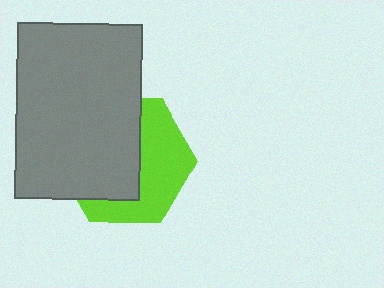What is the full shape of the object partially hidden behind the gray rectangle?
The partially hidden object is a lime hexagon.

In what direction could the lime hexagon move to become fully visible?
The lime hexagon could move right. That would shift it out from behind the gray rectangle entirely.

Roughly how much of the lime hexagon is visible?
About half of it is visible (roughly 45%).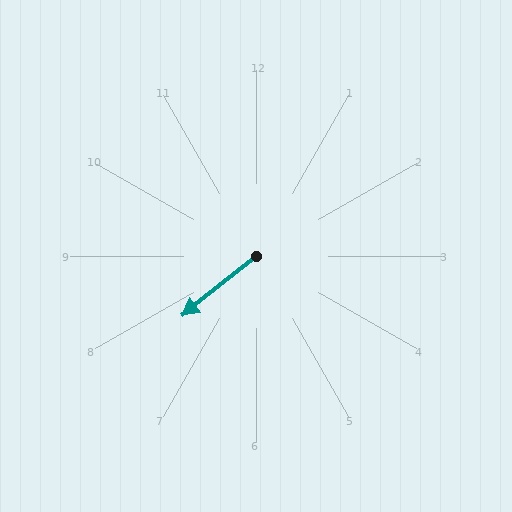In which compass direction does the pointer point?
Southwest.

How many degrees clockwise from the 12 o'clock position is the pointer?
Approximately 231 degrees.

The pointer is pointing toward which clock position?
Roughly 8 o'clock.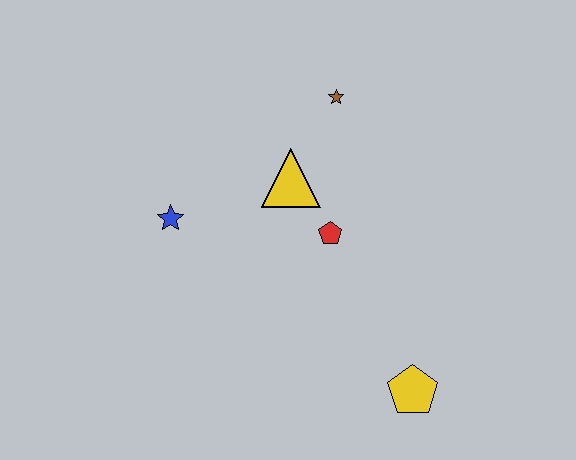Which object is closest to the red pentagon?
The yellow triangle is closest to the red pentagon.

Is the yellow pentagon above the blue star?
No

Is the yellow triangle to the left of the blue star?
No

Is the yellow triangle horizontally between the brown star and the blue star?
Yes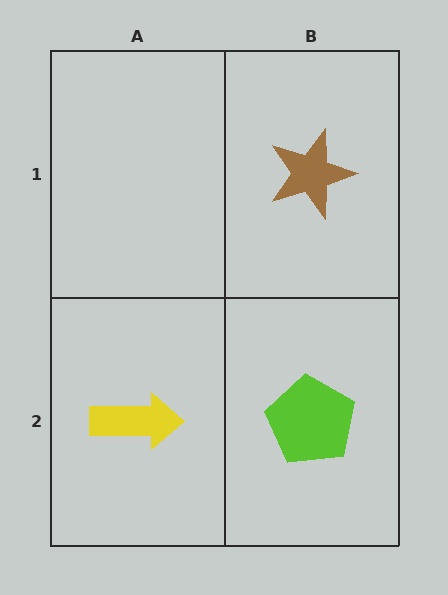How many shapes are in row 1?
1 shape.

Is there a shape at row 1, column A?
No, that cell is empty.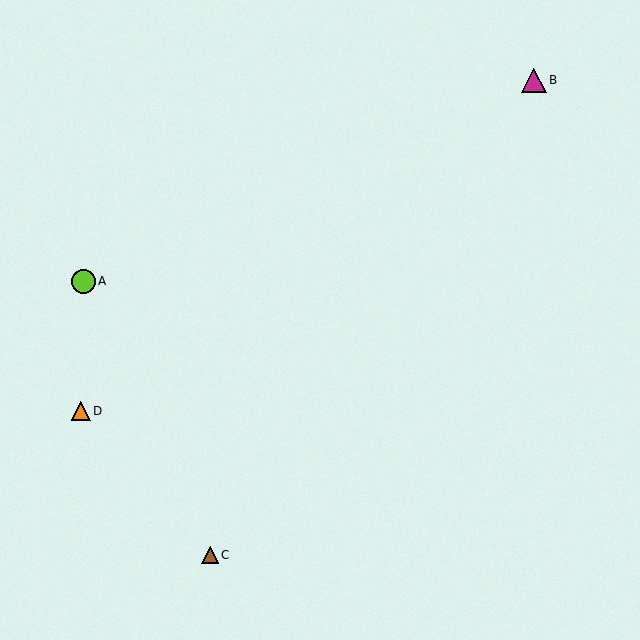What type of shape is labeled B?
Shape B is a magenta triangle.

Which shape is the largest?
The magenta triangle (labeled B) is the largest.